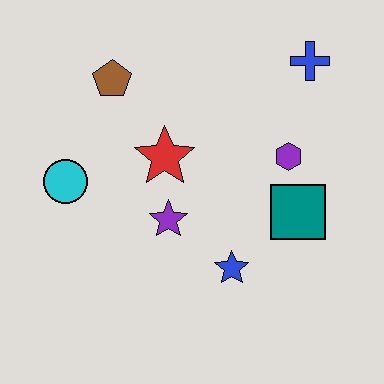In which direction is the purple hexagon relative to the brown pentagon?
The purple hexagon is to the right of the brown pentagon.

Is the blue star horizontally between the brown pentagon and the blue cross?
Yes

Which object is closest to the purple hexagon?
The teal square is closest to the purple hexagon.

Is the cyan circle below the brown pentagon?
Yes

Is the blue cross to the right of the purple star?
Yes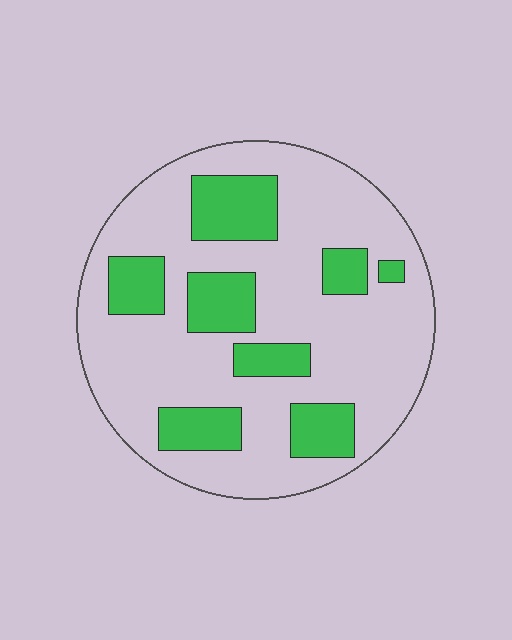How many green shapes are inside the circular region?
8.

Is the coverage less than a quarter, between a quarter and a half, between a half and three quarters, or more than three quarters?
Between a quarter and a half.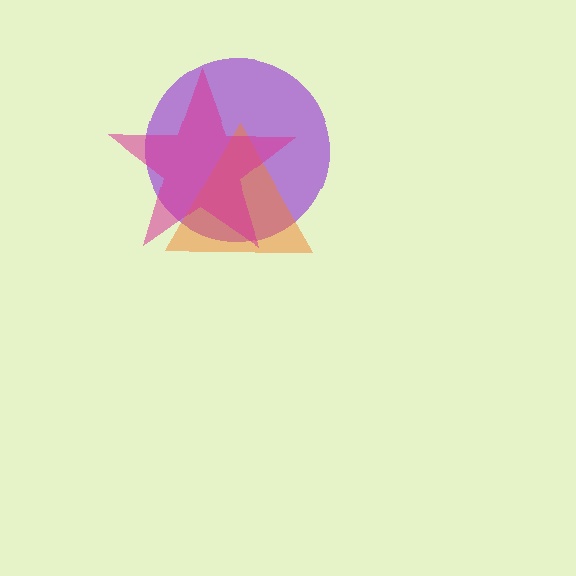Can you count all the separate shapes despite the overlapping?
Yes, there are 3 separate shapes.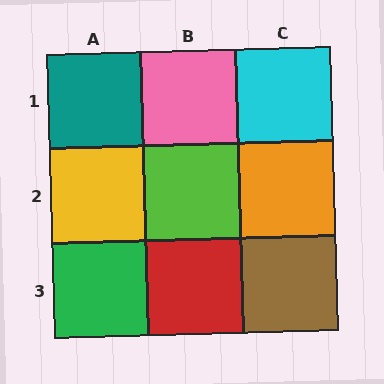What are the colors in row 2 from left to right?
Yellow, lime, orange.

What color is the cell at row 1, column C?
Cyan.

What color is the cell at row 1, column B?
Pink.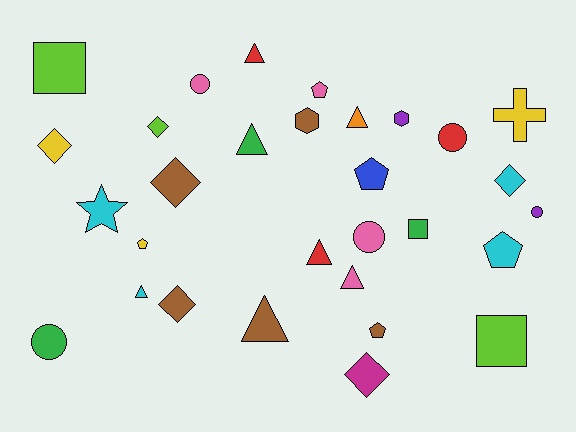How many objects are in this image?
There are 30 objects.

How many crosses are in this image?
There is 1 cross.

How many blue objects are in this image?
There is 1 blue object.